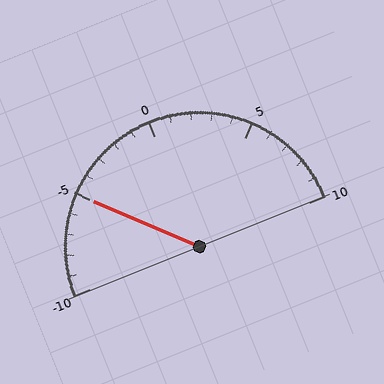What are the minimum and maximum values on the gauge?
The gauge ranges from -10 to 10.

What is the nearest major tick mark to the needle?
The nearest major tick mark is -5.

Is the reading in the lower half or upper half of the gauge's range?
The reading is in the lower half of the range (-10 to 10).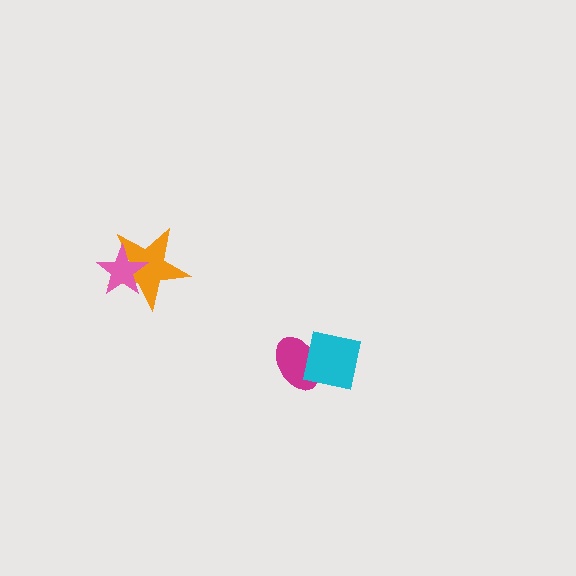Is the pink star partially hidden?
No, no other shape covers it.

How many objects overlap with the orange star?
1 object overlaps with the orange star.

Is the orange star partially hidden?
Yes, it is partially covered by another shape.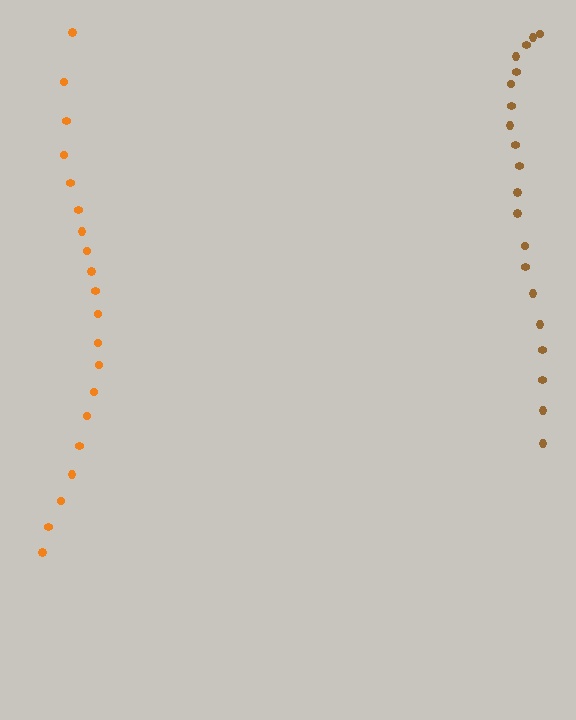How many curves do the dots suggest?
There are 2 distinct paths.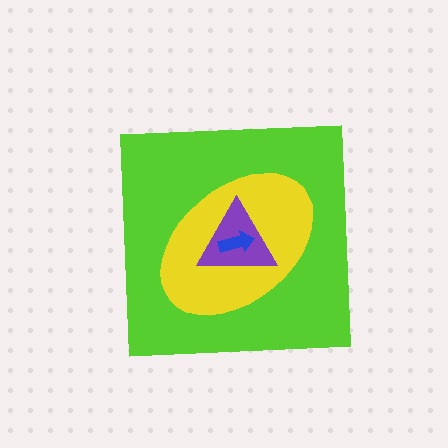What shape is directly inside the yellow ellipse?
The purple triangle.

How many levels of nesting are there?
4.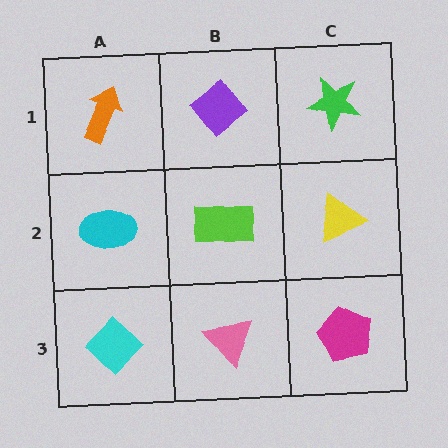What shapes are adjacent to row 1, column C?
A yellow triangle (row 2, column C), a purple diamond (row 1, column B).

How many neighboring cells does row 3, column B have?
3.